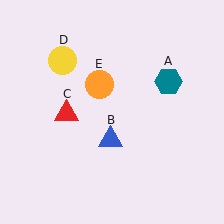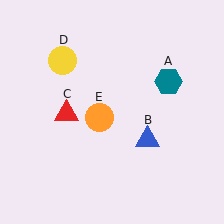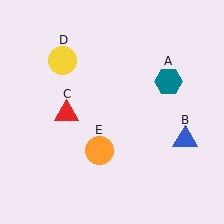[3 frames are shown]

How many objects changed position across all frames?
2 objects changed position: blue triangle (object B), orange circle (object E).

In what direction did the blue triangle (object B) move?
The blue triangle (object B) moved right.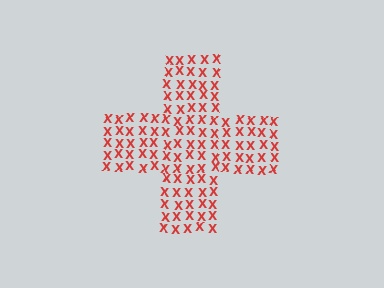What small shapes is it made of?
It is made of small letter X's.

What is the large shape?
The large shape is a cross.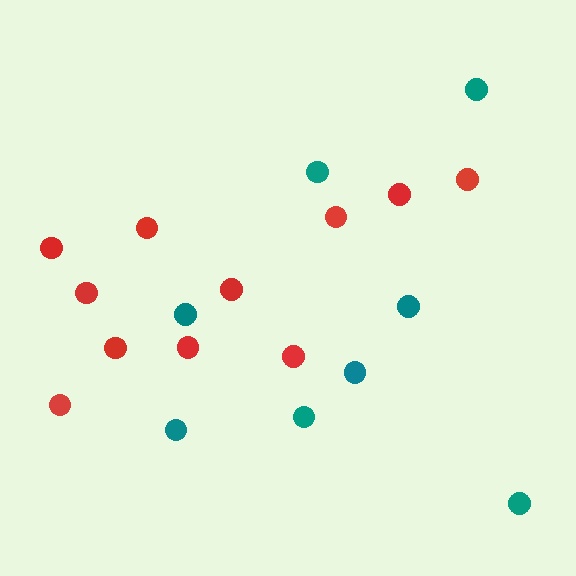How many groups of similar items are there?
There are 2 groups: one group of red circles (11) and one group of teal circles (8).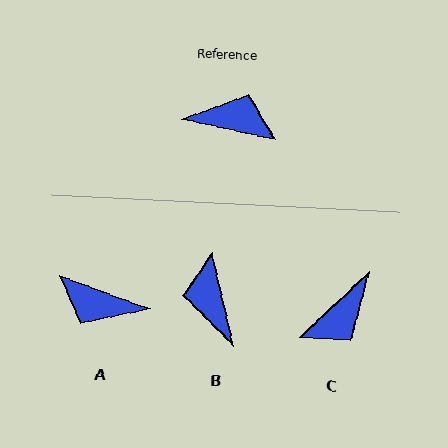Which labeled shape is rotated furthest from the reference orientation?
A, about 172 degrees away.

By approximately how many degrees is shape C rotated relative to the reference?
Approximately 125 degrees clockwise.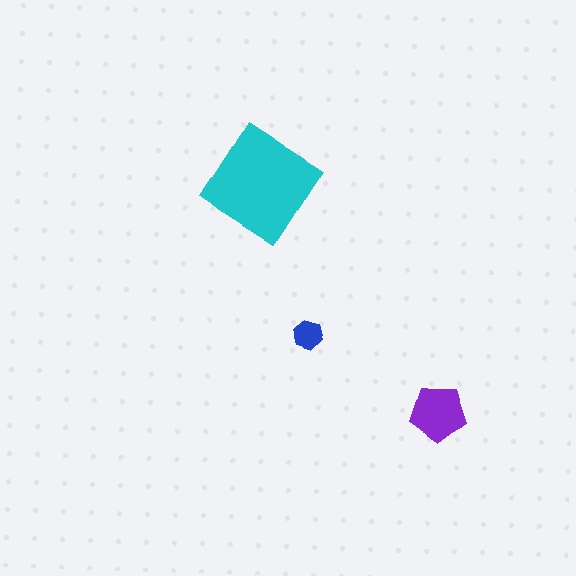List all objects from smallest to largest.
The blue hexagon, the purple pentagon, the cyan diamond.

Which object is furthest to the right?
The purple pentagon is rightmost.